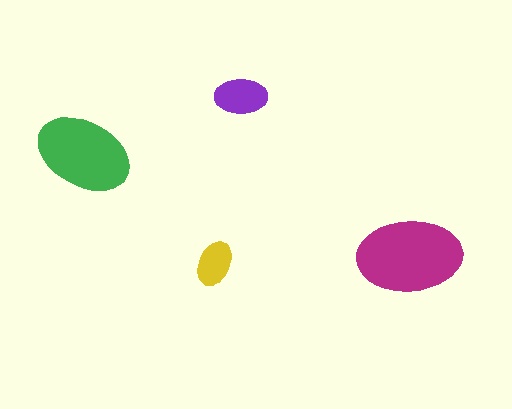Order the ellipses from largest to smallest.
the magenta one, the green one, the purple one, the yellow one.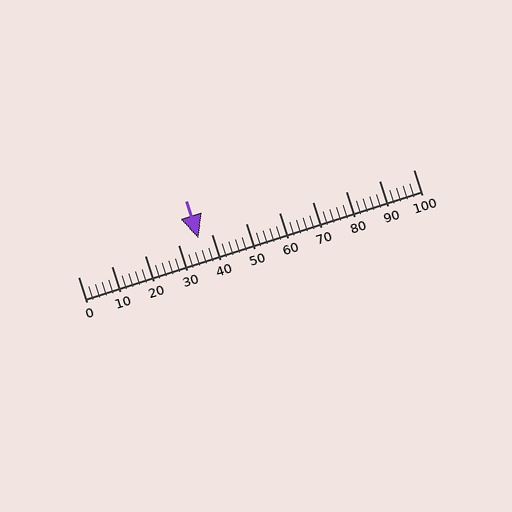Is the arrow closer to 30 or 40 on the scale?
The arrow is closer to 40.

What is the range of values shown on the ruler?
The ruler shows values from 0 to 100.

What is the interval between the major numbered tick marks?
The major tick marks are spaced 10 units apart.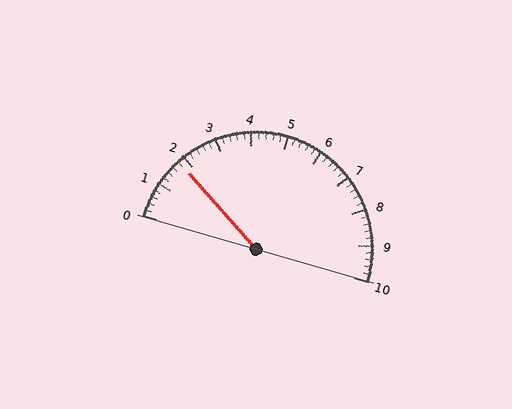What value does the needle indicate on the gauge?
The needle indicates approximately 1.8.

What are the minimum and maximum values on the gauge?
The gauge ranges from 0 to 10.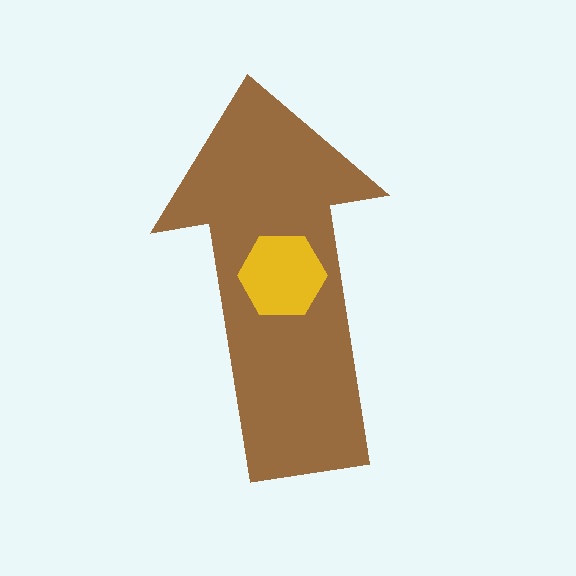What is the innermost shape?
The yellow hexagon.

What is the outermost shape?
The brown arrow.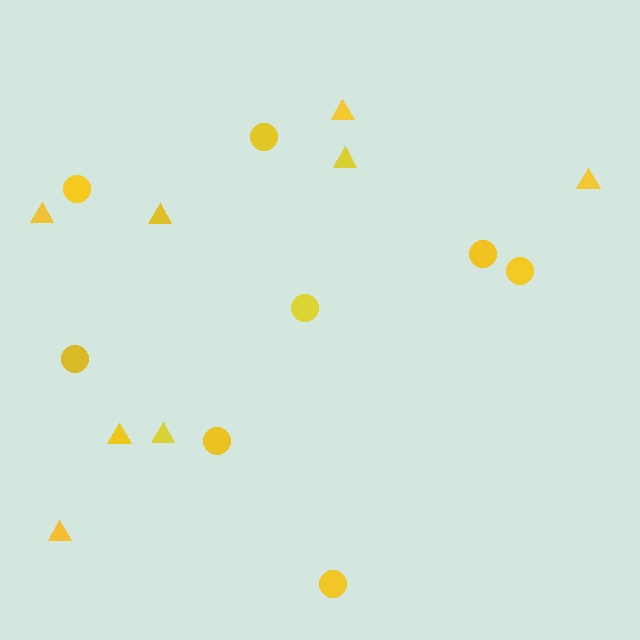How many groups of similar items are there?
There are 2 groups: one group of triangles (8) and one group of circles (8).